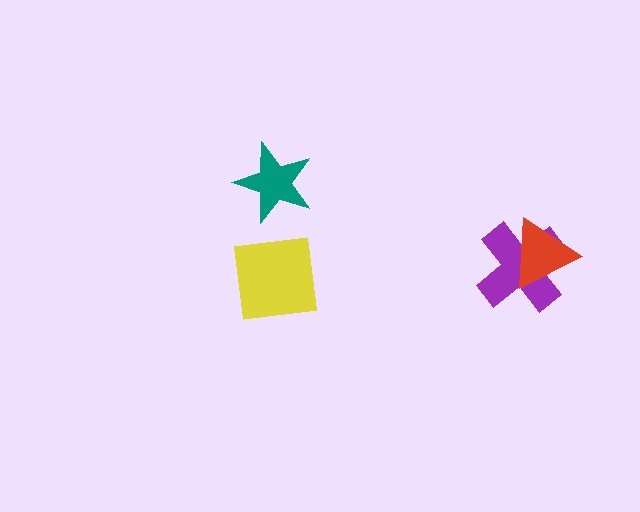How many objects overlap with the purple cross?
1 object overlaps with the purple cross.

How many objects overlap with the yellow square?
0 objects overlap with the yellow square.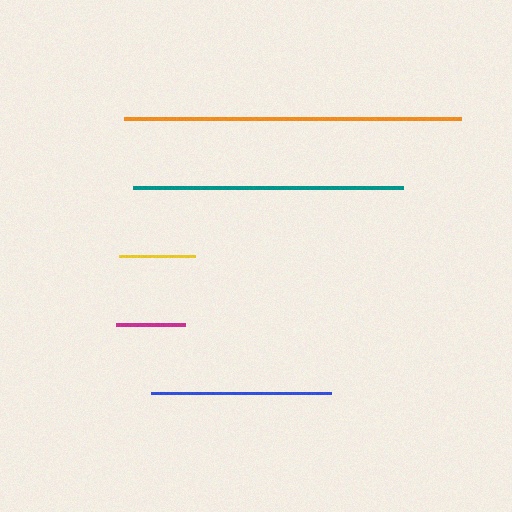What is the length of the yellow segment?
The yellow segment is approximately 76 pixels long.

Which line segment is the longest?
The orange line is the longest at approximately 337 pixels.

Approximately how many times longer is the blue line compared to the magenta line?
The blue line is approximately 2.6 times the length of the magenta line.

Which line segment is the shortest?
The magenta line is the shortest at approximately 69 pixels.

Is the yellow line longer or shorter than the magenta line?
The yellow line is longer than the magenta line.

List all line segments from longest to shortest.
From longest to shortest: orange, teal, blue, yellow, magenta.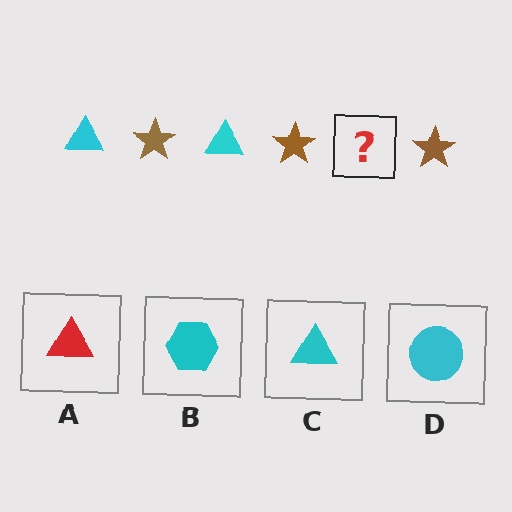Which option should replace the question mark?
Option C.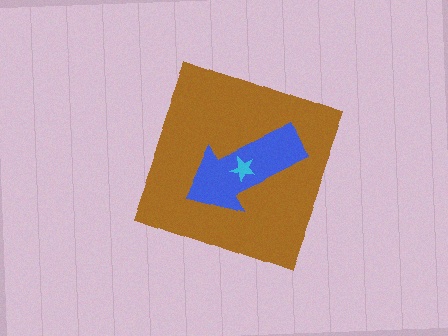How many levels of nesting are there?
3.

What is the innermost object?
The cyan star.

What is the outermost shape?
The brown diamond.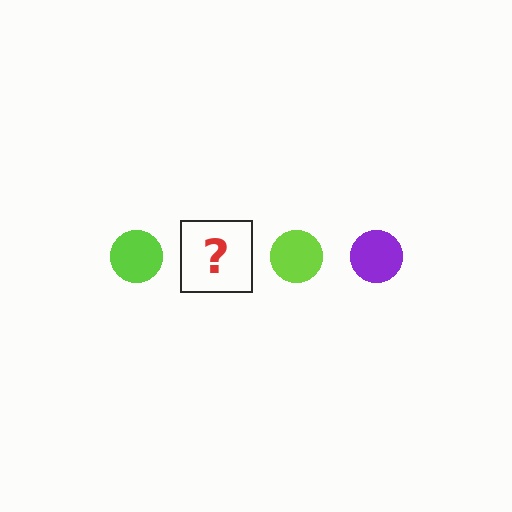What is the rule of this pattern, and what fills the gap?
The rule is that the pattern cycles through lime, purple circles. The gap should be filled with a purple circle.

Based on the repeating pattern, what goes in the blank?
The blank should be a purple circle.